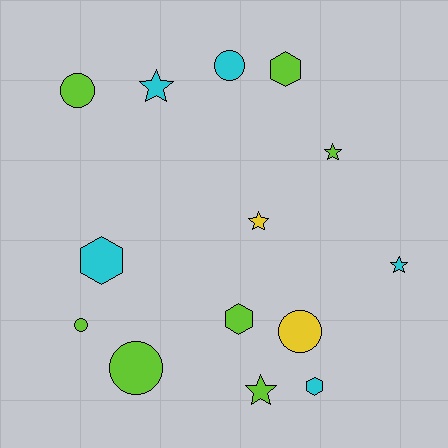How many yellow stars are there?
There is 1 yellow star.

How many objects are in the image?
There are 14 objects.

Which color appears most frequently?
Lime, with 7 objects.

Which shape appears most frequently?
Star, with 5 objects.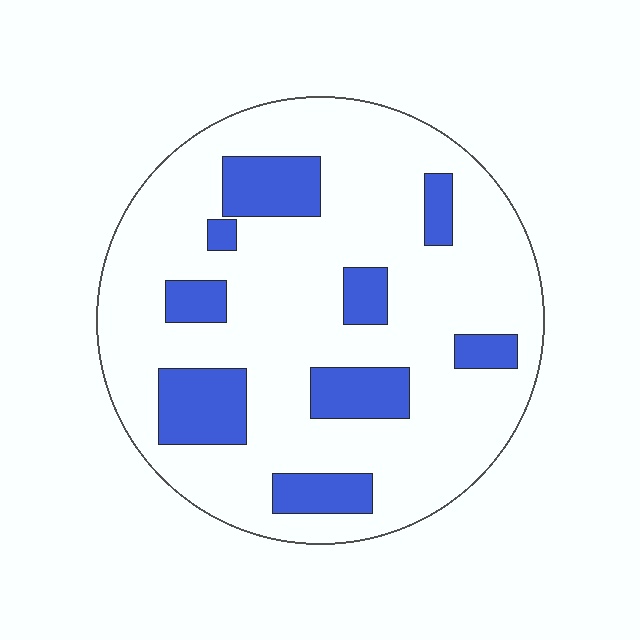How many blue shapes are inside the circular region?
9.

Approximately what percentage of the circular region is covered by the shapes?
Approximately 20%.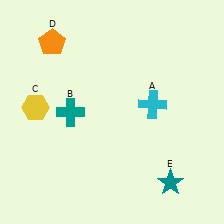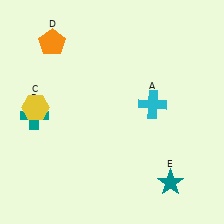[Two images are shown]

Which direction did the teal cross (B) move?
The teal cross (B) moved left.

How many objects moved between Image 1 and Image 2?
1 object moved between the two images.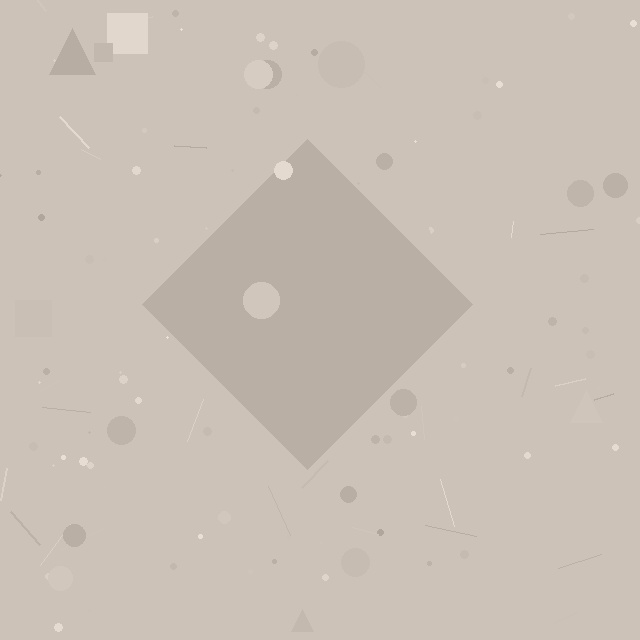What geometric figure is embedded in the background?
A diamond is embedded in the background.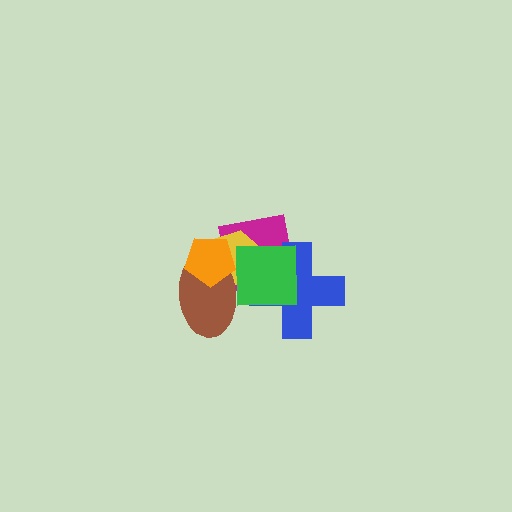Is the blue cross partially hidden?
Yes, it is partially covered by another shape.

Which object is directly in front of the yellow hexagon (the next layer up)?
The green square is directly in front of the yellow hexagon.